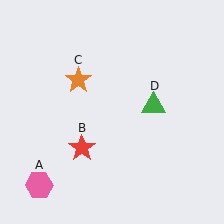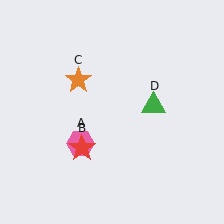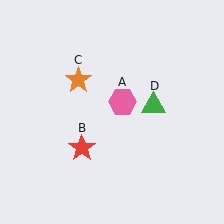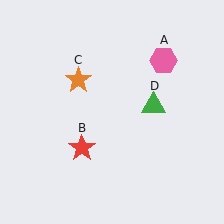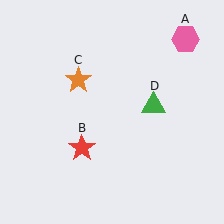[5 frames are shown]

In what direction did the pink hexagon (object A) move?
The pink hexagon (object A) moved up and to the right.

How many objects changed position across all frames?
1 object changed position: pink hexagon (object A).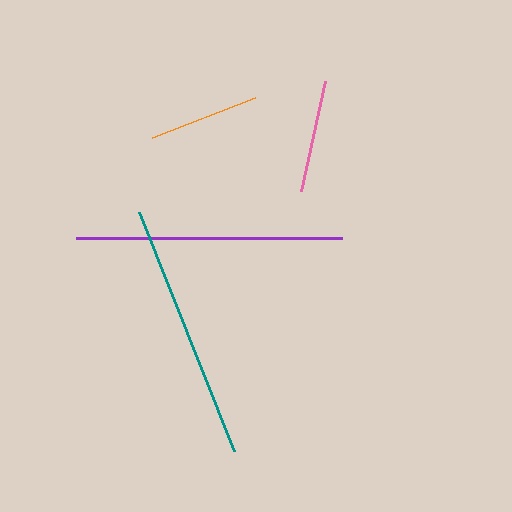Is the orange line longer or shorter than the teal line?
The teal line is longer than the orange line.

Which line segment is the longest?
The purple line is the longest at approximately 266 pixels.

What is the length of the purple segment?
The purple segment is approximately 266 pixels long.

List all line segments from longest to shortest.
From longest to shortest: purple, teal, pink, orange.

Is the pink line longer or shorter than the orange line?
The pink line is longer than the orange line.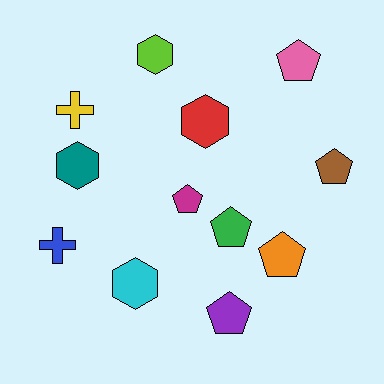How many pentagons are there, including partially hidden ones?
There are 6 pentagons.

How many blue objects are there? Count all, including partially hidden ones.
There is 1 blue object.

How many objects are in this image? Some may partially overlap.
There are 12 objects.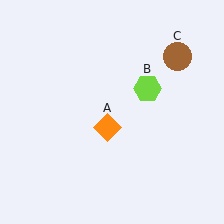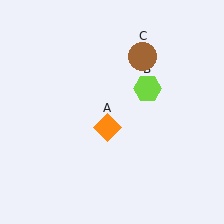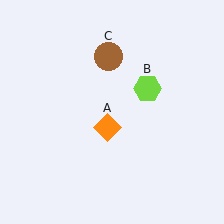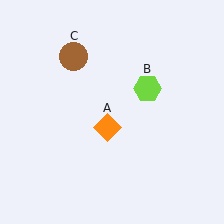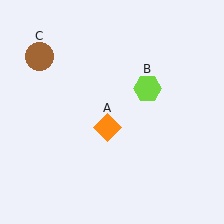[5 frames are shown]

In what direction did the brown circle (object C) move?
The brown circle (object C) moved left.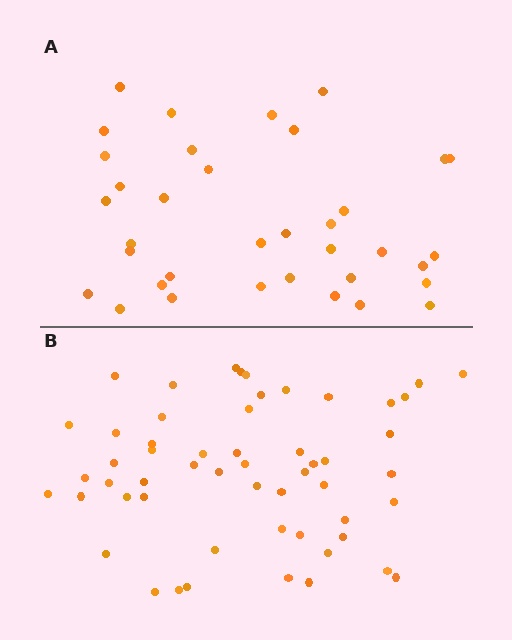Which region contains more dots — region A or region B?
Region B (the bottom region) has more dots.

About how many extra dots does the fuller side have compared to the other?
Region B has approximately 20 more dots than region A.